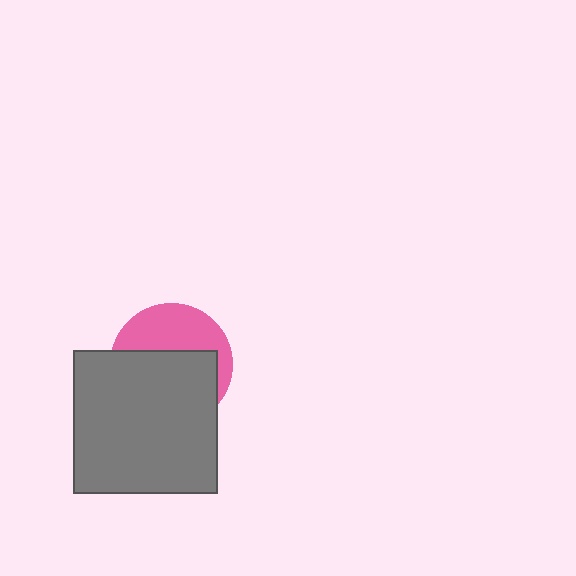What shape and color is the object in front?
The object in front is a gray square.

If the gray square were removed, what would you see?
You would see the complete pink circle.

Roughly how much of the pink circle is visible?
A small part of it is visible (roughly 40%).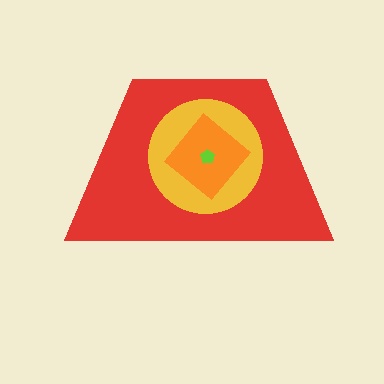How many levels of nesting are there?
4.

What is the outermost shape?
The red trapezoid.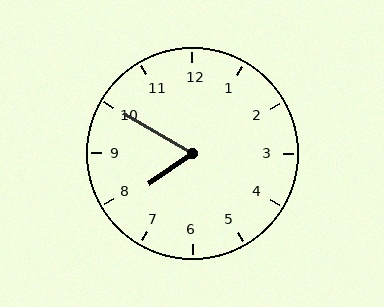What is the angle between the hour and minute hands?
Approximately 65 degrees.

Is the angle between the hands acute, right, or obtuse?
It is acute.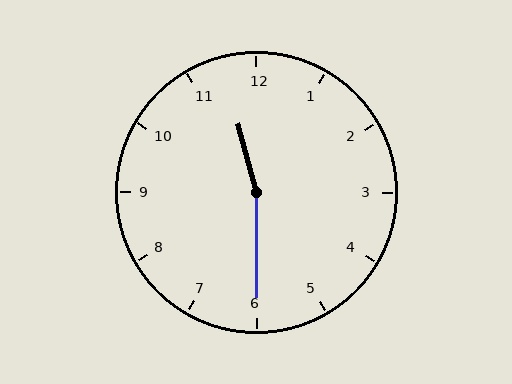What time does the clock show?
11:30.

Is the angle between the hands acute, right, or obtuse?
It is obtuse.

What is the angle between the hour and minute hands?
Approximately 165 degrees.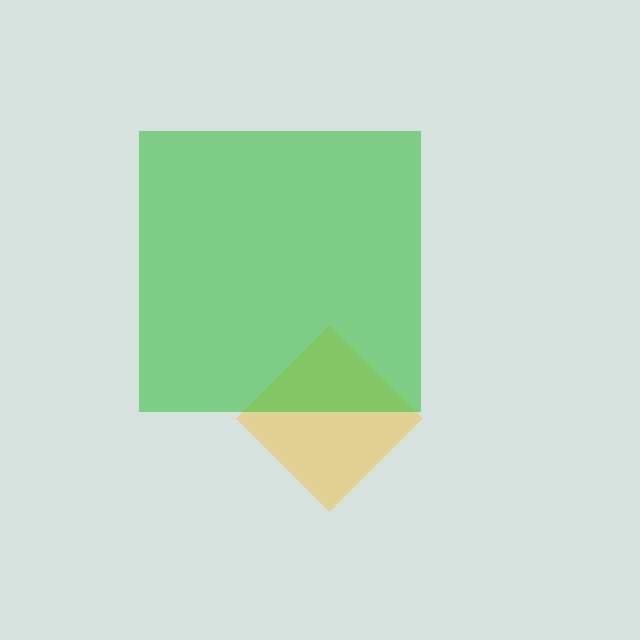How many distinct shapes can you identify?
There are 2 distinct shapes: a yellow diamond, a green square.